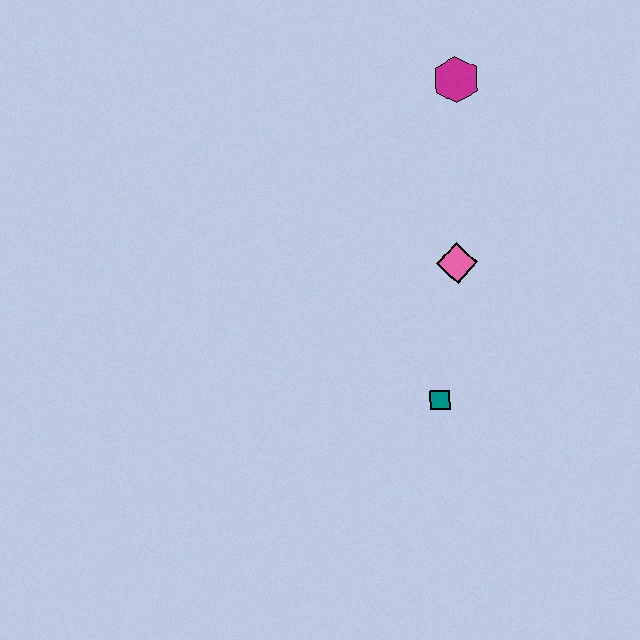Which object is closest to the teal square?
The pink diamond is closest to the teal square.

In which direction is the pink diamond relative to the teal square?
The pink diamond is above the teal square.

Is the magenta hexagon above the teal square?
Yes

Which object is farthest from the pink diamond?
The magenta hexagon is farthest from the pink diamond.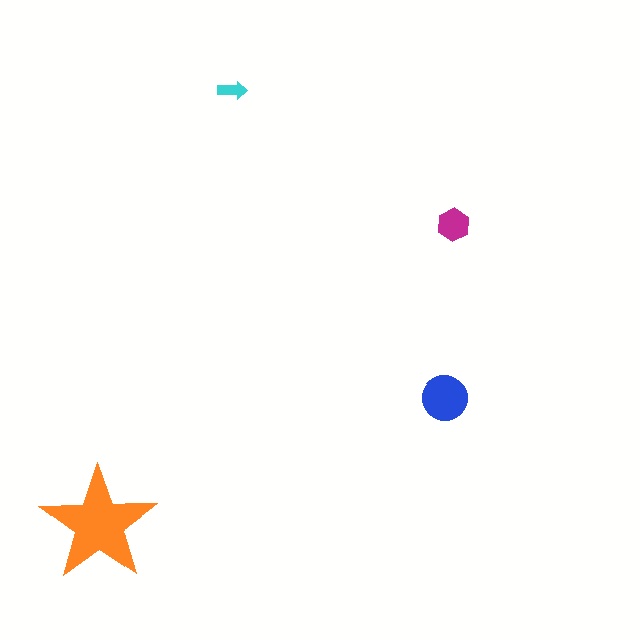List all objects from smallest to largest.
The cyan arrow, the magenta hexagon, the blue circle, the orange star.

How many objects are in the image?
There are 4 objects in the image.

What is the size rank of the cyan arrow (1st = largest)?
4th.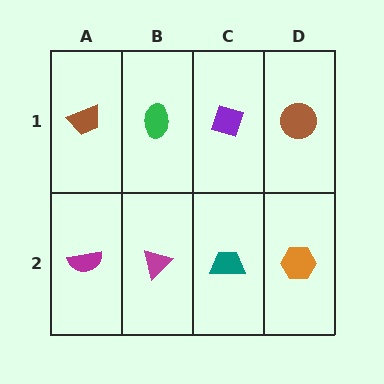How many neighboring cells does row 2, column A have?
2.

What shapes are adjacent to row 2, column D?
A brown circle (row 1, column D), a teal trapezoid (row 2, column C).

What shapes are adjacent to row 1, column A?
A magenta semicircle (row 2, column A), a green ellipse (row 1, column B).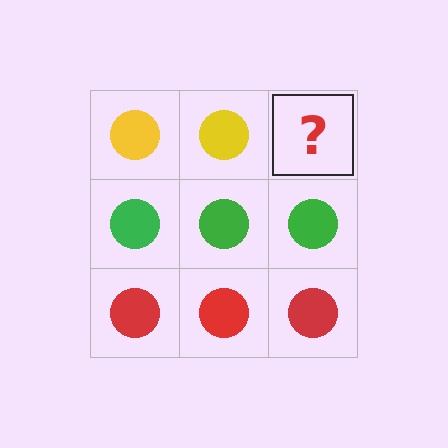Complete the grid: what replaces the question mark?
The question mark should be replaced with a yellow circle.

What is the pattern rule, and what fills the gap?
The rule is that each row has a consistent color. The gap should be filled with a yellow circle.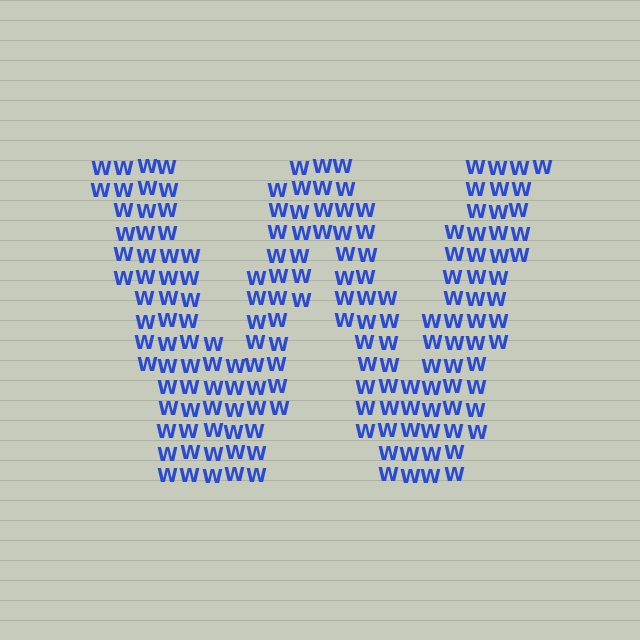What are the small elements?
The small elements are letter W's.